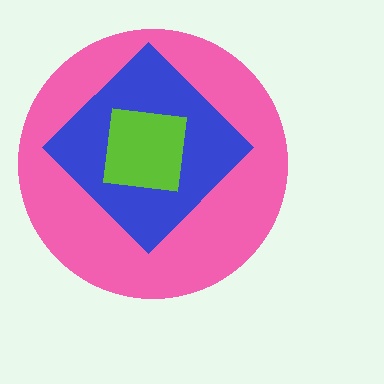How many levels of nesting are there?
3.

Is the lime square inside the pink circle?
Yes.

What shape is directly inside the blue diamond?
The lime square.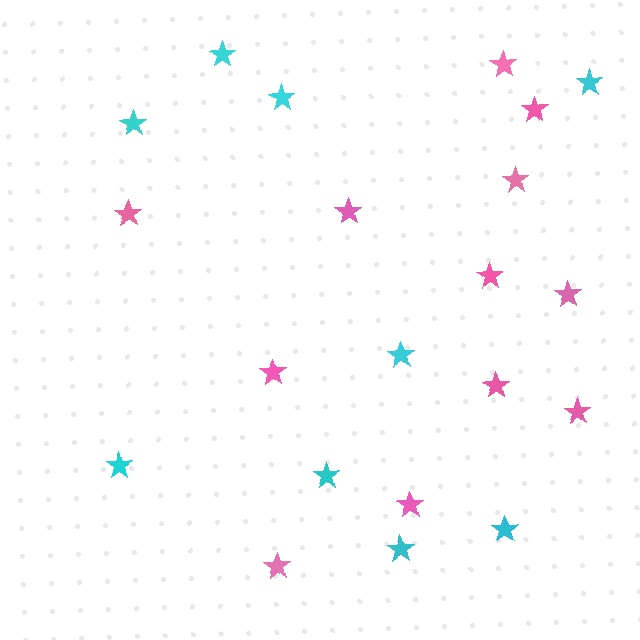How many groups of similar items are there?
There are 2 groups: one group of pink stars (12) and one group of cyan stars (9).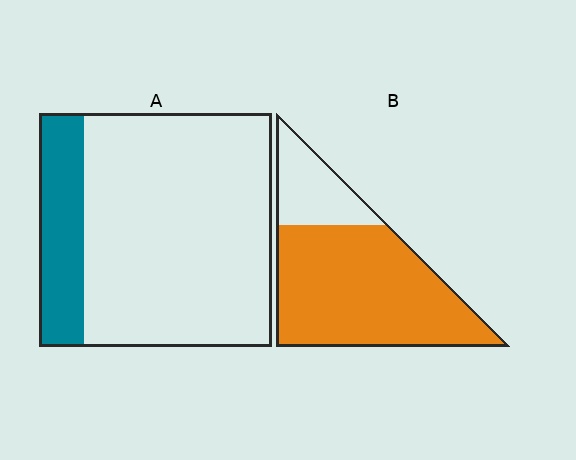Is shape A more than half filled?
No.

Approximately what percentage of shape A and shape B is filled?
A is approximately 20% and B is approximately 75%.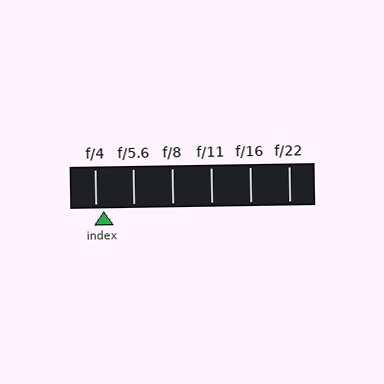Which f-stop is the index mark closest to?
The index mark is closest to f/4.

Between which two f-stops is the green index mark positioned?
The index mark is between f/4 and f/5.6.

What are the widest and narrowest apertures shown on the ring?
The widest aperture shown is f/4 and the narrowest is f/22.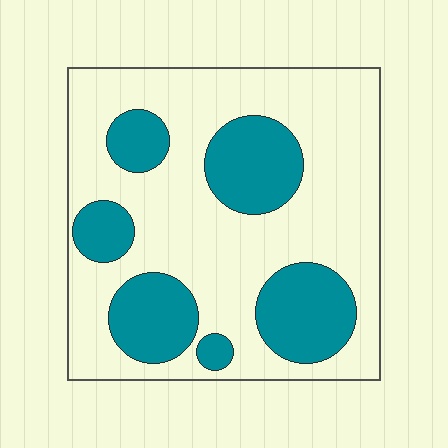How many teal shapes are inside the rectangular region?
6.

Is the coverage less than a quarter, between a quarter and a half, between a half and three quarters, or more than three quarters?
Between a quarter and a half.